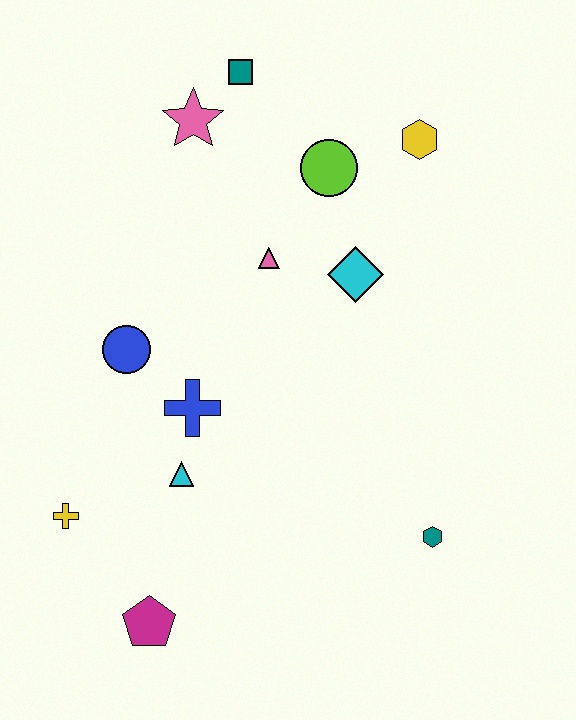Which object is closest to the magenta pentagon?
The yellow cross is closest to the magenta pentagon.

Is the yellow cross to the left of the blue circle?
Yes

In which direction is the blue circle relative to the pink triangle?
The blue circle is to the left of the pink triangle.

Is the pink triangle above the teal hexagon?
Yes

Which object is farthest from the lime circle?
The magenta pentagon is farthest from the lime circle.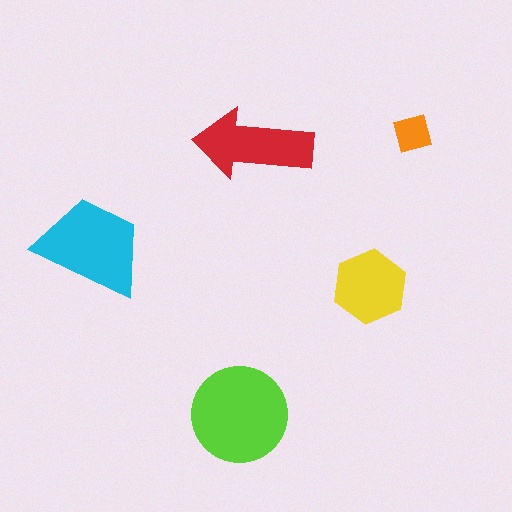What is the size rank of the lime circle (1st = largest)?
1st.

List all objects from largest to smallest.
The lime circle, the cyan trapezoid, the red arrow, the yellow hexagon, the orange diamond.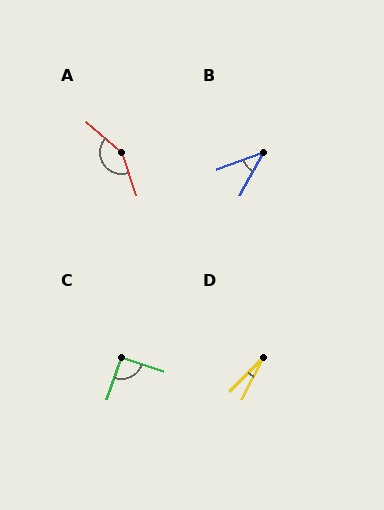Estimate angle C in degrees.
Approximately 91 degrees.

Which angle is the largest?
A, at approximately 150 degrees.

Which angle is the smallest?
D, at approximately 18 degrees.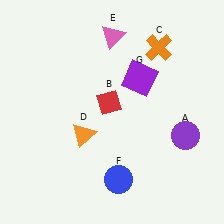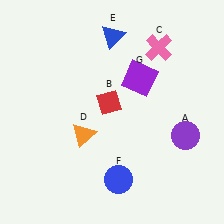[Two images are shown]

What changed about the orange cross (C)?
In Image 1, C is orange. In Image 2, it changed to pink.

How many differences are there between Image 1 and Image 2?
There are 2 differences between the two images.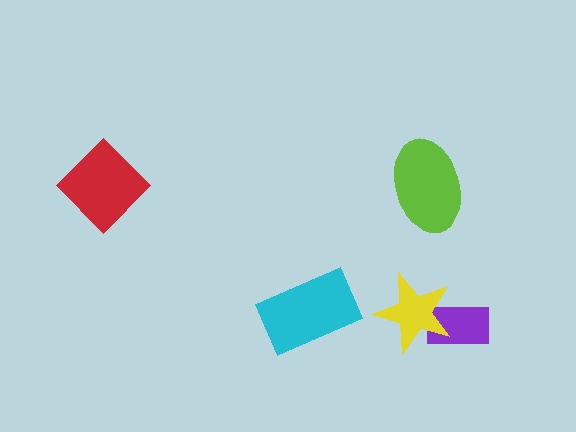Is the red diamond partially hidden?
No, no other shape covers it.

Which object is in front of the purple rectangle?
The yellow star is in front of the purple rectangle.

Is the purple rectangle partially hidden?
Yes, it is partially covered by another shape.